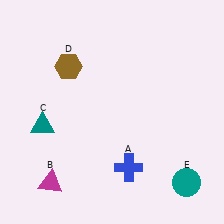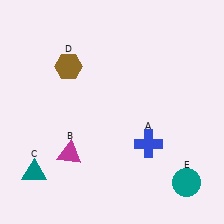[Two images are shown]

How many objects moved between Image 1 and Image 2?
3 objects moved between the two images.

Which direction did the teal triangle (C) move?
The teal triangle (C) moved down.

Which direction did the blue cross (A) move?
The blue cross (A) moved up.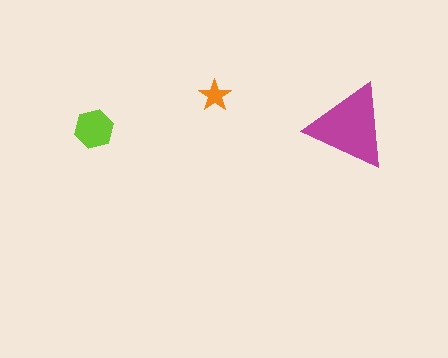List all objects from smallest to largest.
The orange star, the lime hexagon, the magenta triangle.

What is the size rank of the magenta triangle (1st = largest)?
1st.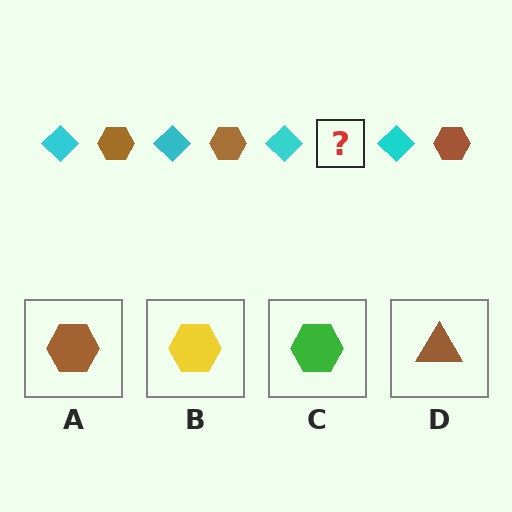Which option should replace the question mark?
Option A.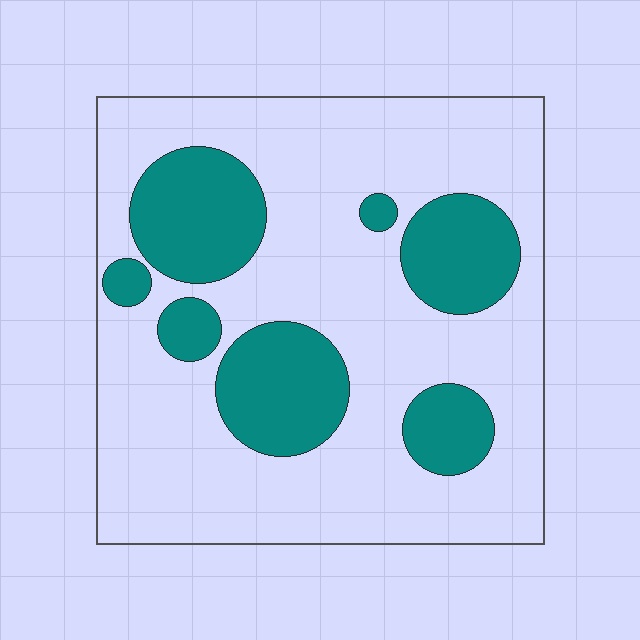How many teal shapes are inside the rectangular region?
7.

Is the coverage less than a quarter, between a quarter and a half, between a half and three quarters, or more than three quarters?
Between a quarter and a half.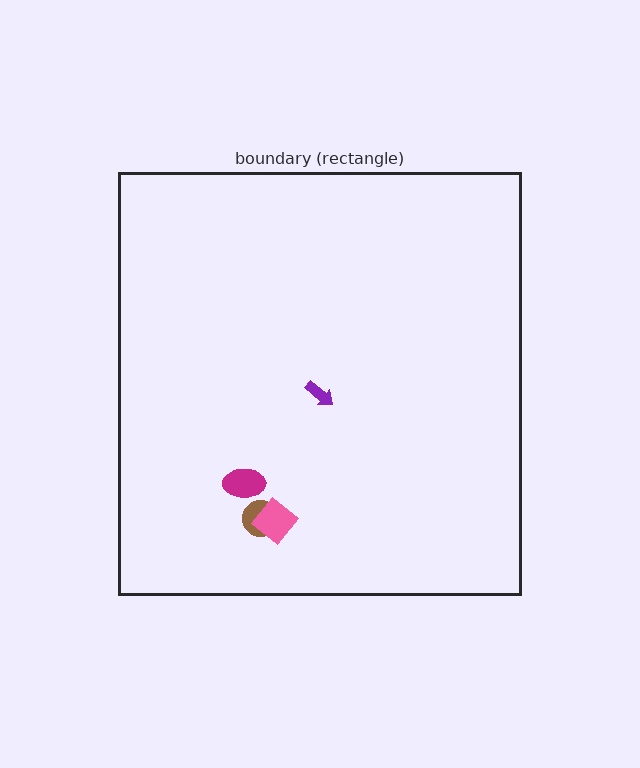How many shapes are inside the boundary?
4 inside, 0 outside.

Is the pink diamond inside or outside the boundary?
Inside.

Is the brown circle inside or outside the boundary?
Inside.